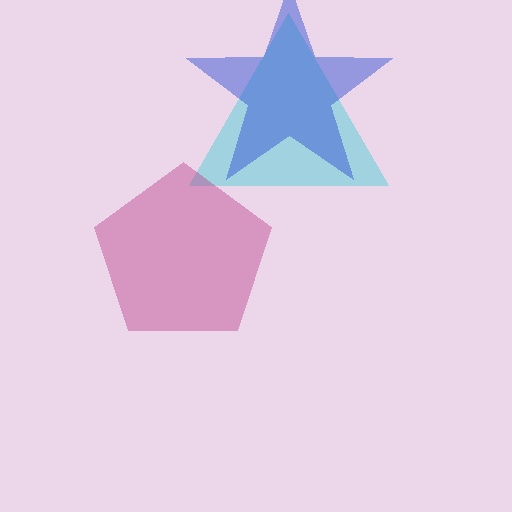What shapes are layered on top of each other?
The layered shapes are: a cyan triangle, a blue star, a magenta pentagon.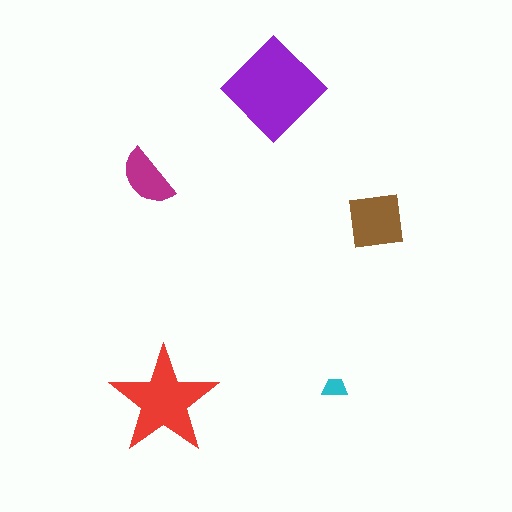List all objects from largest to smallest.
The purple diamond, the red star, the brown square, the magenta semicircle, the cyan trapezoid.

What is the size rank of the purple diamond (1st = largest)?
1st.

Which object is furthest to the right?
The brown square is rightmost.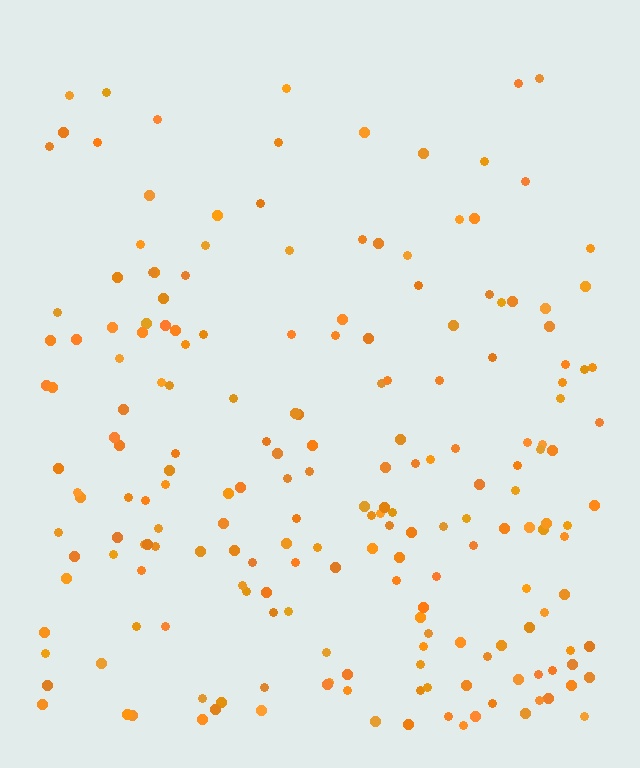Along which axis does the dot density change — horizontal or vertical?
Vertical.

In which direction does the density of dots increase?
From top to bottom, with the bottom side densest.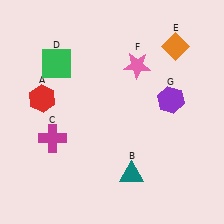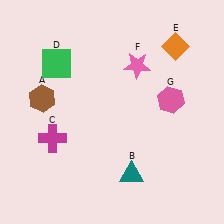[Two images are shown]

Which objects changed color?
A changed from red to brown. G changed from purple to pink.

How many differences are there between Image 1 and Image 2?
There are 2 differences between the two images.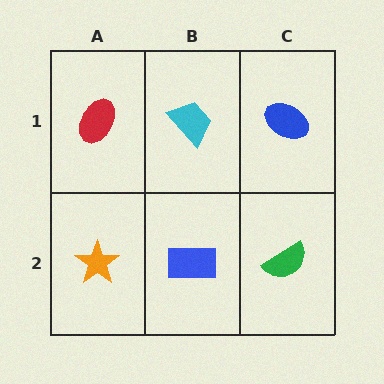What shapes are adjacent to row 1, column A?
An orange star (row 2, column A), a cyan trapezoid (row 1, column B).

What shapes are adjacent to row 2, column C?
A blue ellipse (row 1, column C), a blue rectangle (row 2, column B).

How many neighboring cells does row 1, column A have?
2.